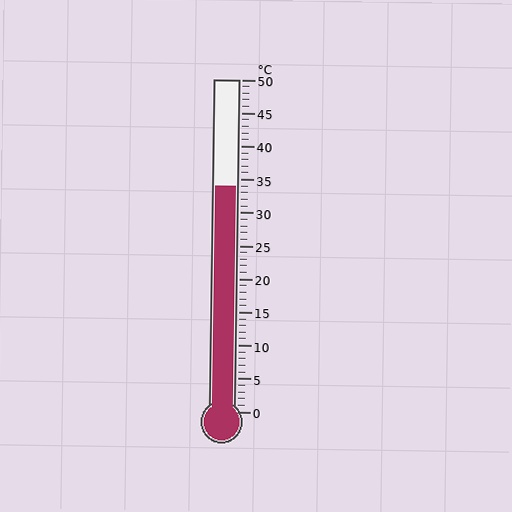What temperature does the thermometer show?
The thermometer shows approximately 34°C.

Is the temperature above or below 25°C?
The temperature is above 25°C.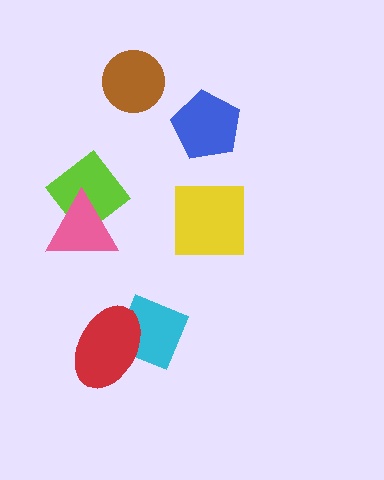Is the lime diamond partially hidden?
Yes, it is partially covered by another shape.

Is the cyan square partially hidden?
Yes, it is partially covered by another shape.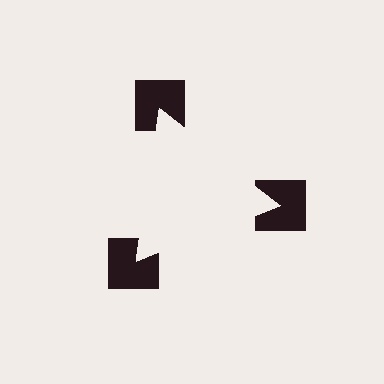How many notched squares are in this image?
There are 3 — one at each vertex of the illusory triangle.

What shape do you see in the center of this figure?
An illusory triangle — its edges are inferred from the aligned wedge cuts in the notched squares, not physically drawn.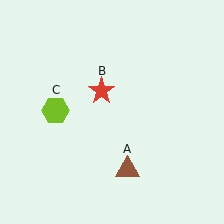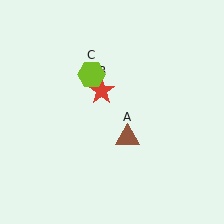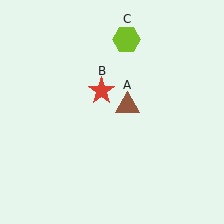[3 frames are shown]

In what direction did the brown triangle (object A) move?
The brown triangle (object A) moved up.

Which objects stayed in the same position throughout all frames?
Red star (object B) remained stationary.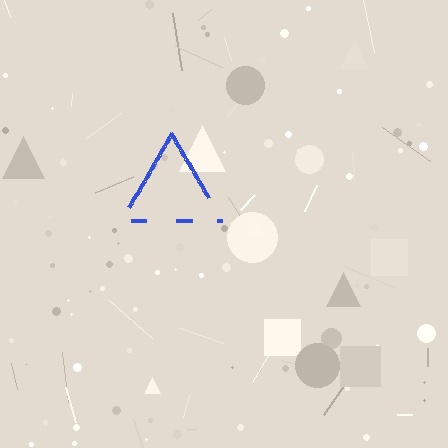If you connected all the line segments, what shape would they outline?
They would outline a triangle.